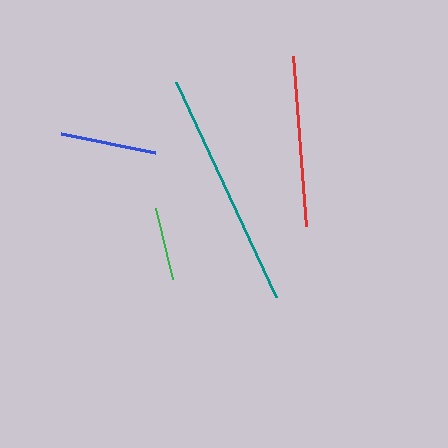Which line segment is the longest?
The teal line is the longest at approximately 237 pixels.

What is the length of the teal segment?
The teal segment is approximately 237 pixels long.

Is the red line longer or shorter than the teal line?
The teal line is longer than the red line.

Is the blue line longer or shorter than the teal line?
The teal line is longer than the blue line.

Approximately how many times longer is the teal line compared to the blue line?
The teal line is approximately 2.5 times the length of the blue line.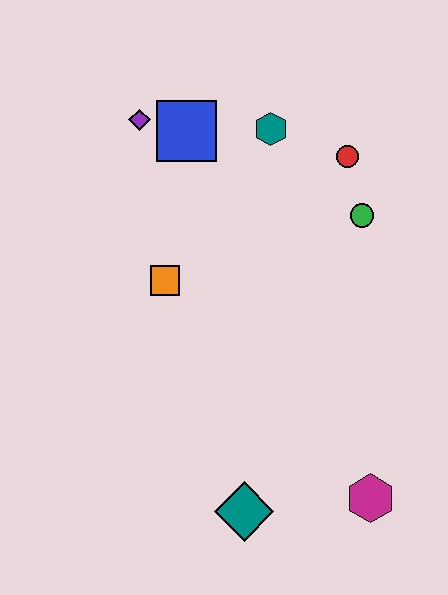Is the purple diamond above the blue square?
Yes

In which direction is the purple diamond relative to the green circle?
The purple diamond is to the left of the green circle.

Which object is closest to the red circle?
The green circle is closest to the red circle.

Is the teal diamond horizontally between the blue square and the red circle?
Yes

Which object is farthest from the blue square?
The magenta hexagon is farthest from the blue square.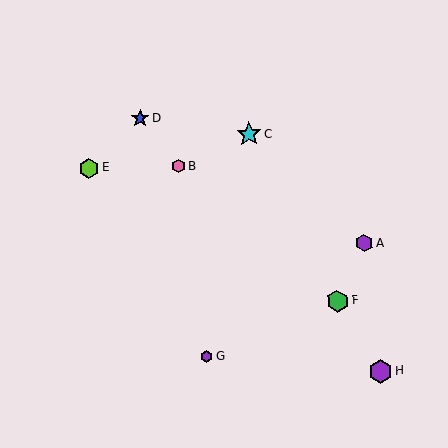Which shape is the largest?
The cyan star (labeled C) is the largest.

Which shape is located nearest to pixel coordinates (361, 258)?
The purple hexagon (labeled A) at (364, 243) is nearest to that location.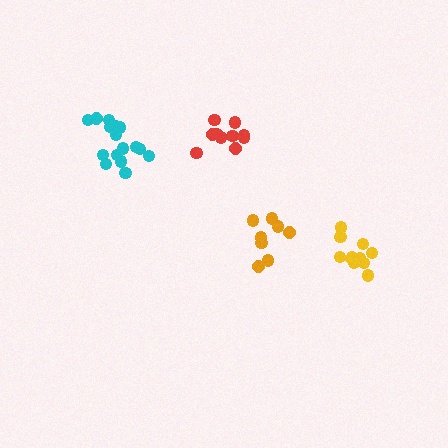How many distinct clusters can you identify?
There are 4 distinct clusters.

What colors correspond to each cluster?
The clusters are colored: red, orange, yellow, cyan.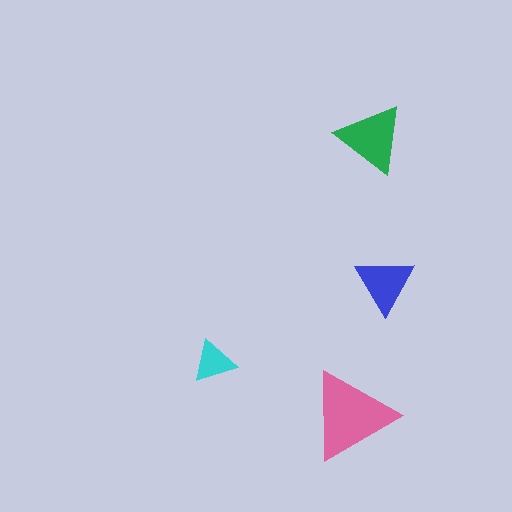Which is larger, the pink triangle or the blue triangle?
The pink one.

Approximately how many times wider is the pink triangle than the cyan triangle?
About 2 times wider.